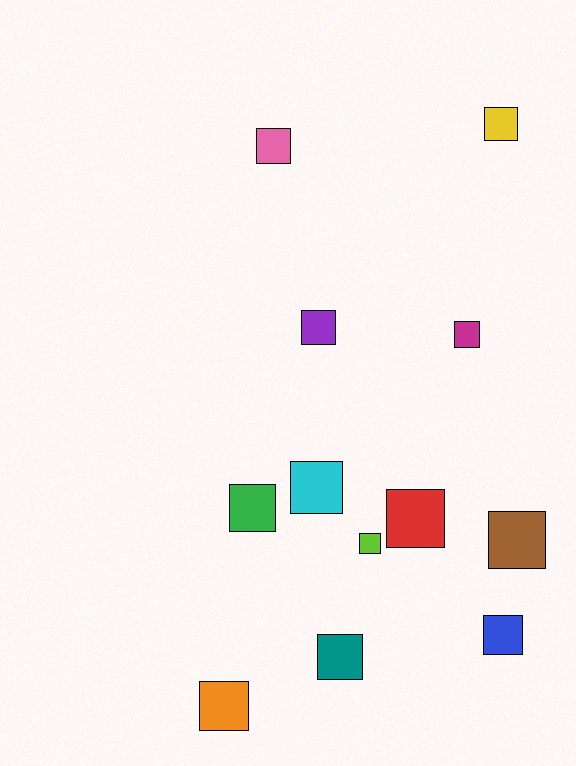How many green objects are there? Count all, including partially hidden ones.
There is 1 green object.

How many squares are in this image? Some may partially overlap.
There are 12 squares.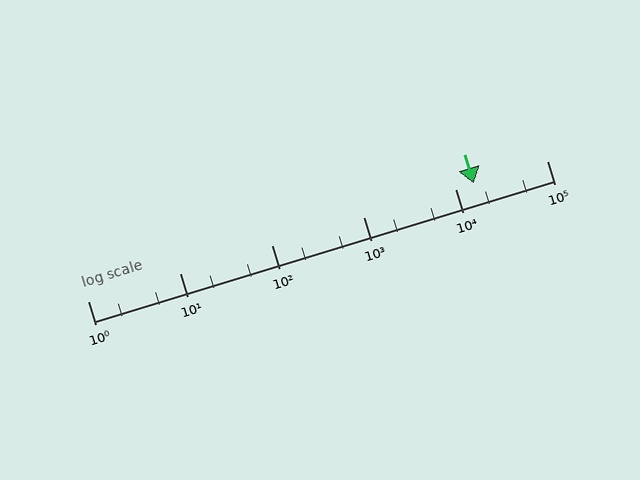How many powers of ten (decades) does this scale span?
The scale spans 5 decades, from 1 to 100000.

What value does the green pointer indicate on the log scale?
The pointer indicates approximately 16000.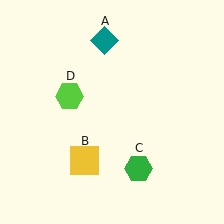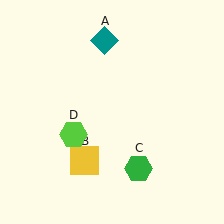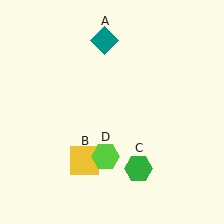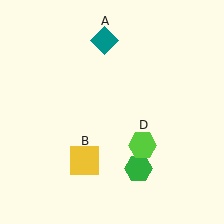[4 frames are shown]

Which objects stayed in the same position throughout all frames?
Teal diamond (object A) and yellow square (object B) and green hexagon (object C) remained stationary.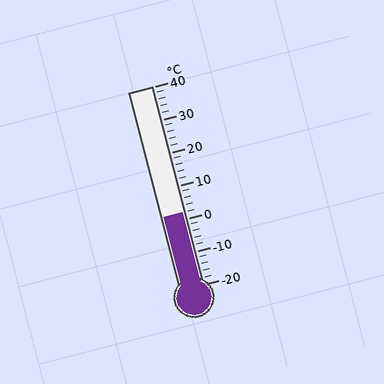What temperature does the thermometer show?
The thermometer shows approximately 2°C.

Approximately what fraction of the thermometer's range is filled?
The thermometer is filled to approximately 35% of its range.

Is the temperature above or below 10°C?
The temperature is below 10°C.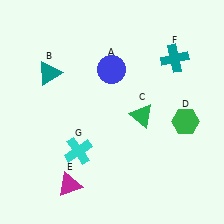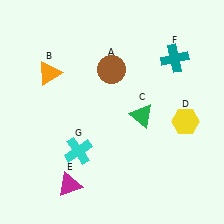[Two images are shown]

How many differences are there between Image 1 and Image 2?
There are 3 differences between the two images.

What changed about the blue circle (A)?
In Image 1, A is blue. In Image 2, it changed to brown.